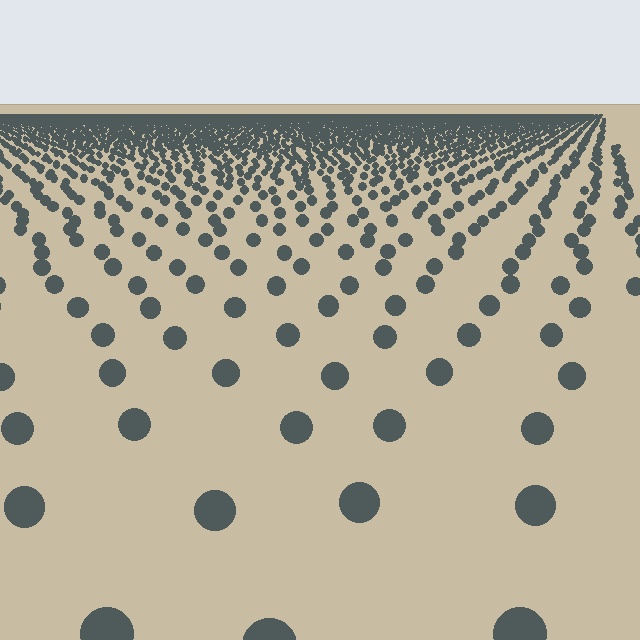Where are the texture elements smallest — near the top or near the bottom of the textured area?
Near the top.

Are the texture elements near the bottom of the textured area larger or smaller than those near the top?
Larger. Near the bottom, elements are closer to the viewer and appear at a bigger on-screen size.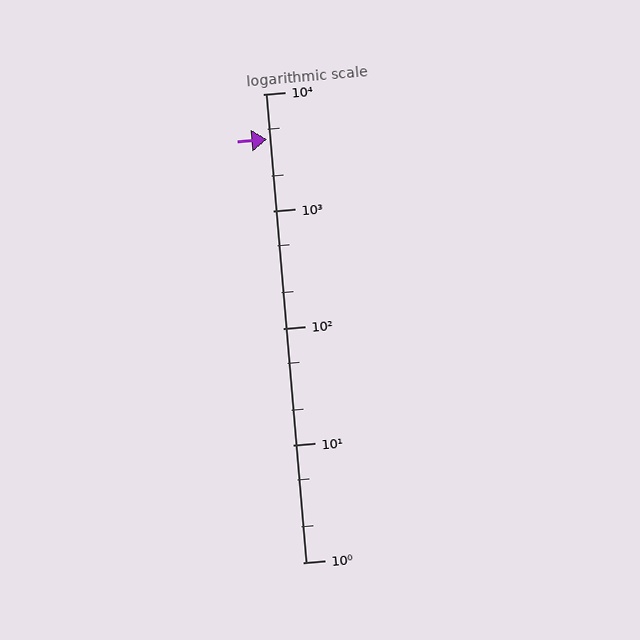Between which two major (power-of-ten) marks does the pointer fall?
The pointer is between 1000 and 10000.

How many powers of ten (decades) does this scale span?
The scale spans 4 decades, from 1 to 10000.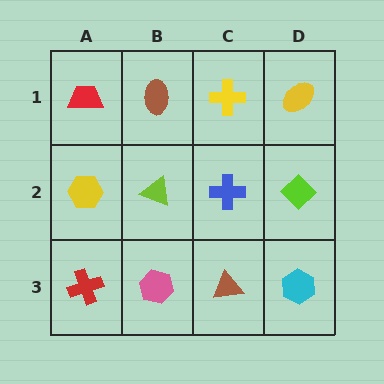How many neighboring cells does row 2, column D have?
3.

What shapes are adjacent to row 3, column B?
A lime triangle (row 2, column B), a red cross (row 3, column A), a brown triangle (row 3, column C).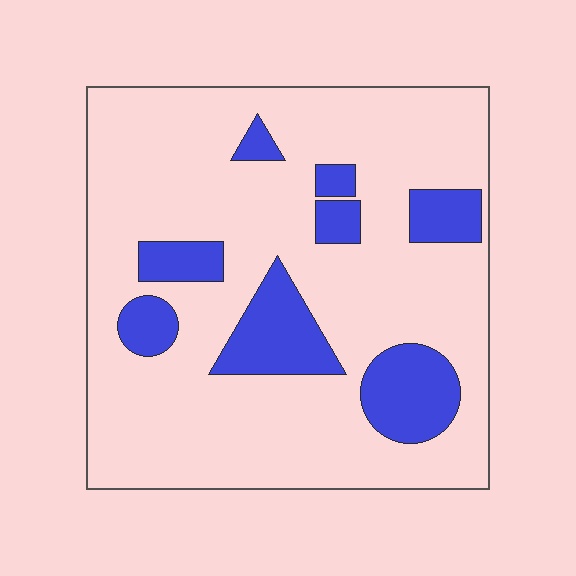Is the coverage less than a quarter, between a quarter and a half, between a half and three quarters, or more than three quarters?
Less than a quarter.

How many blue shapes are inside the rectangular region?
8.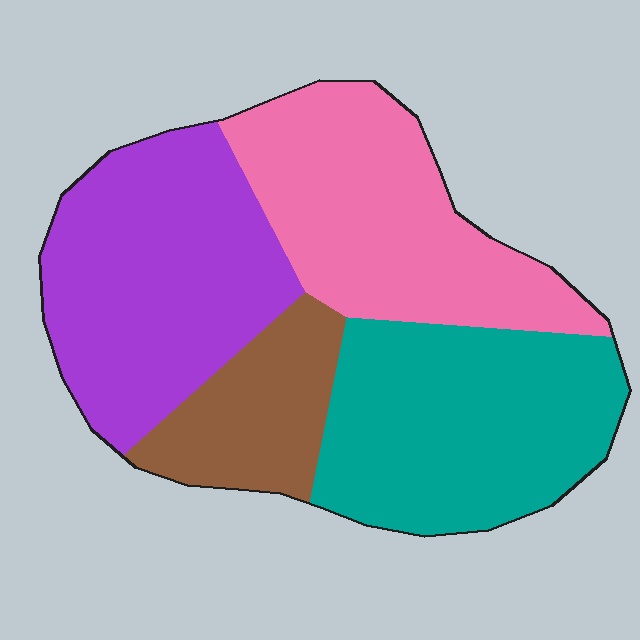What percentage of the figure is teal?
Teal takes up about one third (1/3) of the figure.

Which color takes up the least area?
Brown, at roughly 15%.